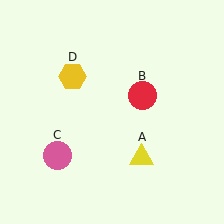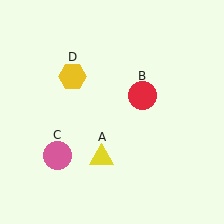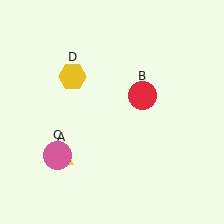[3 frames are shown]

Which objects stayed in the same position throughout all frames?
Red circle (object B) and pink circle (object C) and yellow hexagon (object D) remained stationary.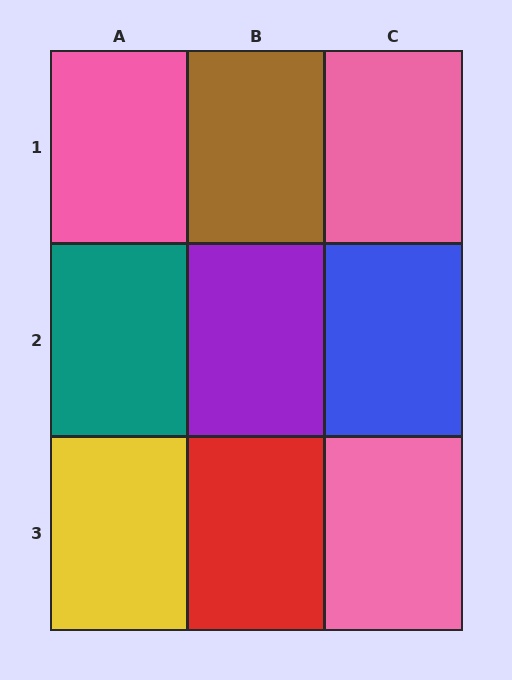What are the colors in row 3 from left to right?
Yellow, red, pink.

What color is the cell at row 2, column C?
Blue.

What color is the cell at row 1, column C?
Pink.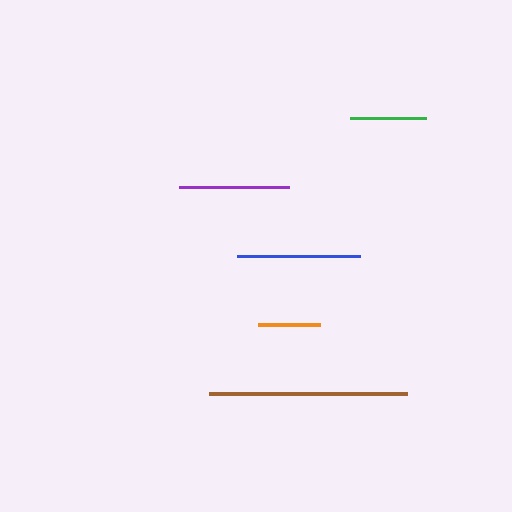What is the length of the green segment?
The green segment is approximately 76 pixels long.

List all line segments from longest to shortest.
From longest to shortest: brown, blue, purple, green, orange.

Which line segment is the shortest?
The orange line is the shortest at approximately 62 pixels.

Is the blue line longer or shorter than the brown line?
The brown line is longer than the blue line.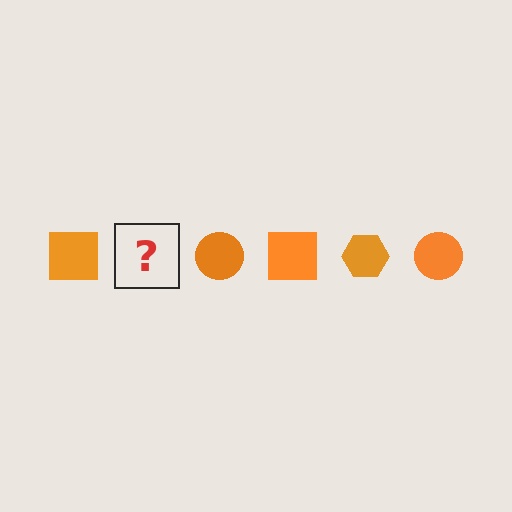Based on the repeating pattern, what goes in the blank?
The blank should be an orange hexagon.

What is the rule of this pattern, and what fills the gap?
The rule is that the pattern cycles through square, hexagon, circle shapes in orange. The gap should be filled with an orange hexagon.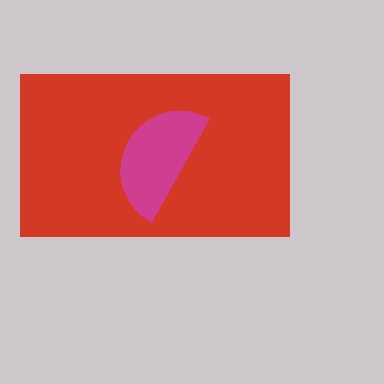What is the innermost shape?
The magenta semicircle.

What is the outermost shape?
The red rectangle.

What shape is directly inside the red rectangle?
The magenta semicircle.